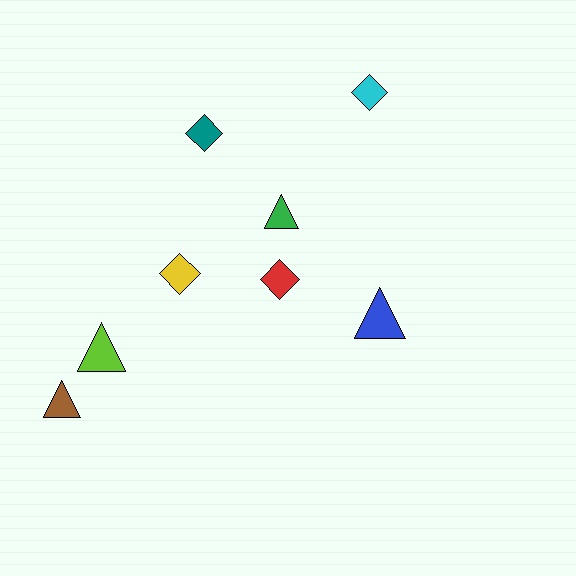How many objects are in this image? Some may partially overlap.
There are 8 objects.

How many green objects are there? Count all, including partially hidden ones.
There is 1 green object.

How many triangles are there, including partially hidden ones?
There are 4 triangles.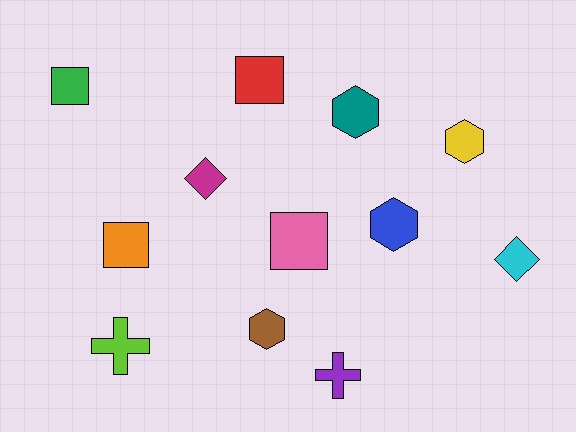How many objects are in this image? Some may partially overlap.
There are 12 objects.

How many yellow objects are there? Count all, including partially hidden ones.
There is 1 yellow object.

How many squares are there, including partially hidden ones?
There are 4 squares.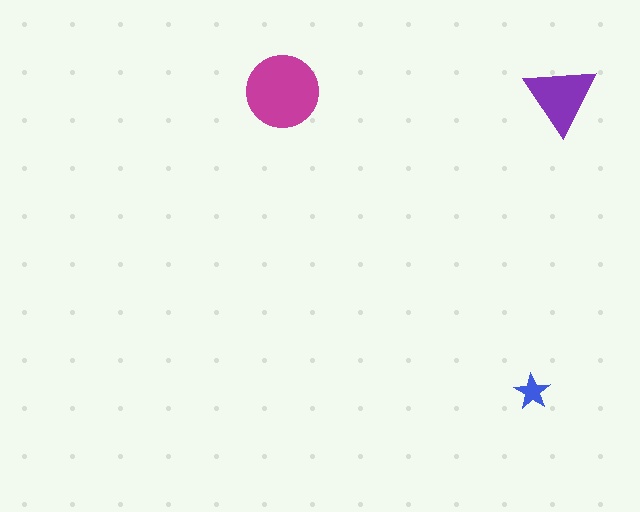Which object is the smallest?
The blue star.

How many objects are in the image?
There are 3 objects in the image.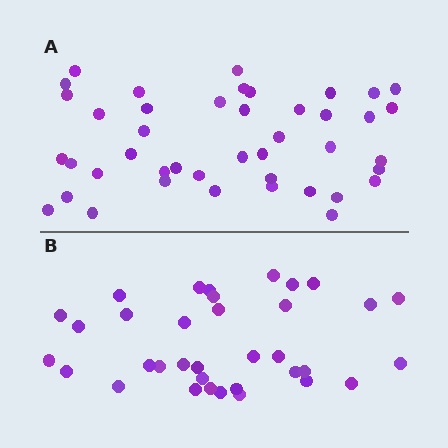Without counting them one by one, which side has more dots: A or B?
Region A (the top region) has more dots.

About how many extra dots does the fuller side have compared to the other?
Region A has roughly 8 or so more dots than region B.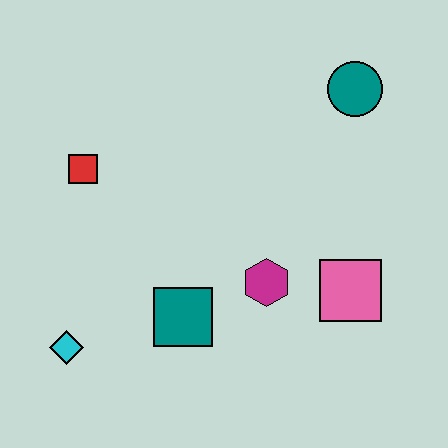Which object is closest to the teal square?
The magenta hexagon is closest to the teal square.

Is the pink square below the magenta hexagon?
Yes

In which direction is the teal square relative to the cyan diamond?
The teal square is to the right of the cyan diamond.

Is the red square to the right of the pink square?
No